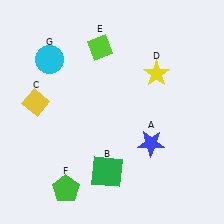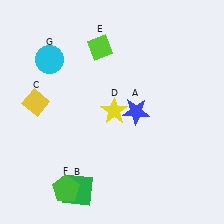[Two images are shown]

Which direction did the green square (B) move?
The green square (B) moved left.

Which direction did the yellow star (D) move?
The yellow star (D) moved left.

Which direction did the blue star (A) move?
The blue star (A) moved up.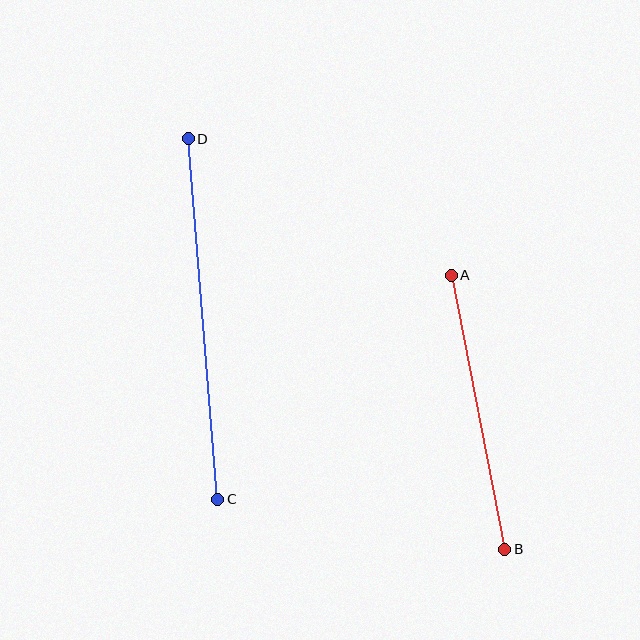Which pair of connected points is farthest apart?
Points C and D are farthest apart.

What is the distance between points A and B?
The distance is approximately 279 pixels.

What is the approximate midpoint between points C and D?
The midpoint is at approximately (203, 319) pixels.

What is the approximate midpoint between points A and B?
The midpoint is at approximately (478, 412) pixels.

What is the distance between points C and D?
The distance is approximately 362 pixels.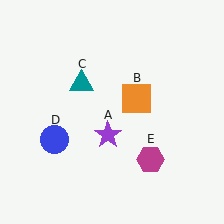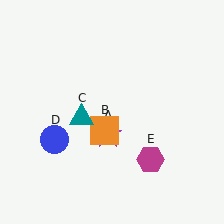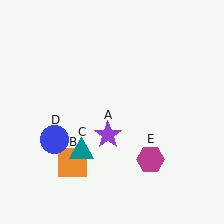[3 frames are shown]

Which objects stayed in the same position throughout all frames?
Purple star (object A) and blue circle (object D) and magenta hexagon (object E) remained stationary.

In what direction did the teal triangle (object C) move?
The teal triangle (object C) moved down.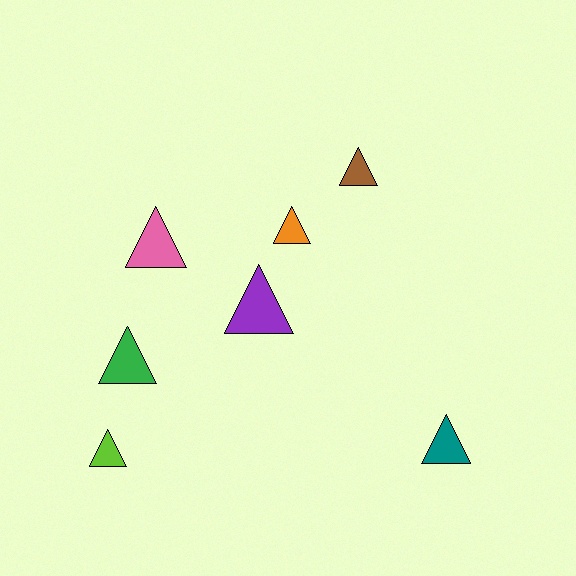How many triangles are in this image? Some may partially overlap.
There are 7 triangles.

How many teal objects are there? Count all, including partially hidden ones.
There is 1 teal object.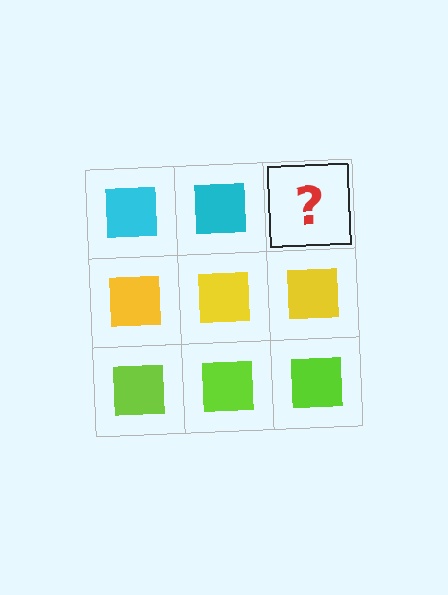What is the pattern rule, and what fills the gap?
The rule is that each row has a consistent color. The gap should be filled with a cyan square.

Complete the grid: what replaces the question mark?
The question mark should be replaced with a cyan square.